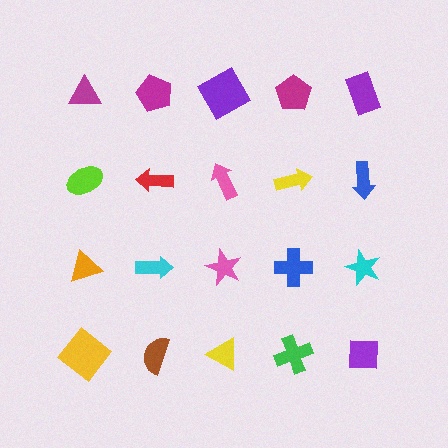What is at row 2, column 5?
A blue arrow.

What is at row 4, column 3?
A yellow triangle.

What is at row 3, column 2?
A cyan arrow.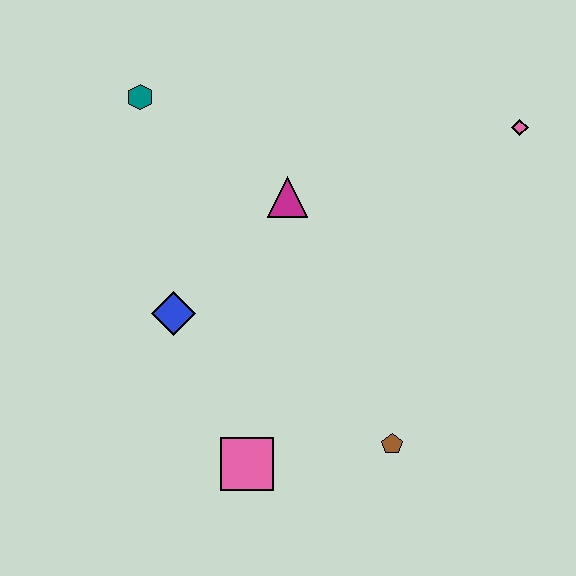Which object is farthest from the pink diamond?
The pink square is farthest from the pink diamond.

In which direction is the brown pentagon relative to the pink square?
The brown pentagon is to the right of the pink square.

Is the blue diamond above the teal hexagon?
No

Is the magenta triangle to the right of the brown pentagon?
No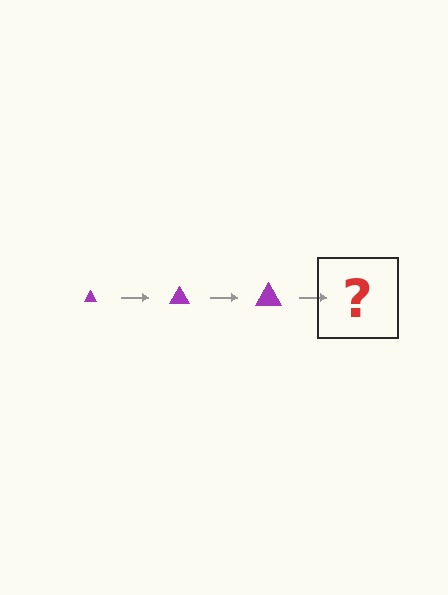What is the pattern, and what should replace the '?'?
The pattern is that the triangle gets progressively larger each step. The '?' should be a purple triangle, larger than the previous one.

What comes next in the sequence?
The next element should be a purple triangle, larger than the previous one.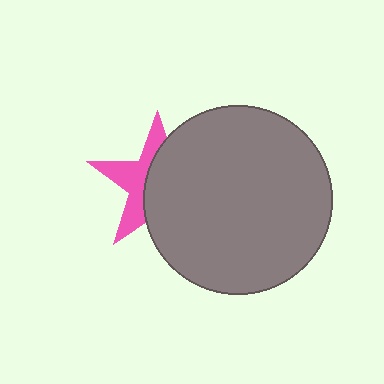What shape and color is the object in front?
The object in front is a gray circle.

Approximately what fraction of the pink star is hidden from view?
Roughly 58% of the pink star is hidden behind the gray circle.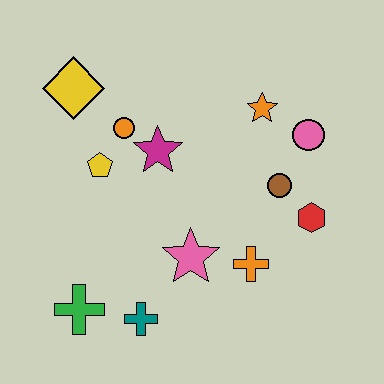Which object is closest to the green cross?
The teal cross is closest to the green cross.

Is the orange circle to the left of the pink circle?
Yes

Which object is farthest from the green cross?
The pink circle is farthest from the green cross.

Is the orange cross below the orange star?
Yes